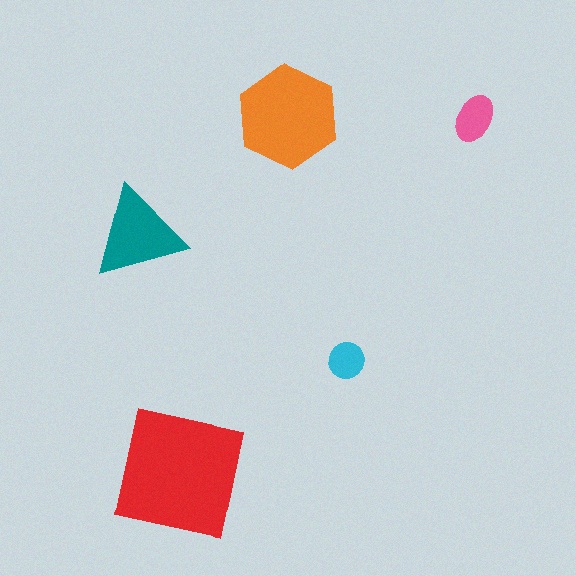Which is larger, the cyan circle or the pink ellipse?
The pink ellipse.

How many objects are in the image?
There are 5 objects in the image.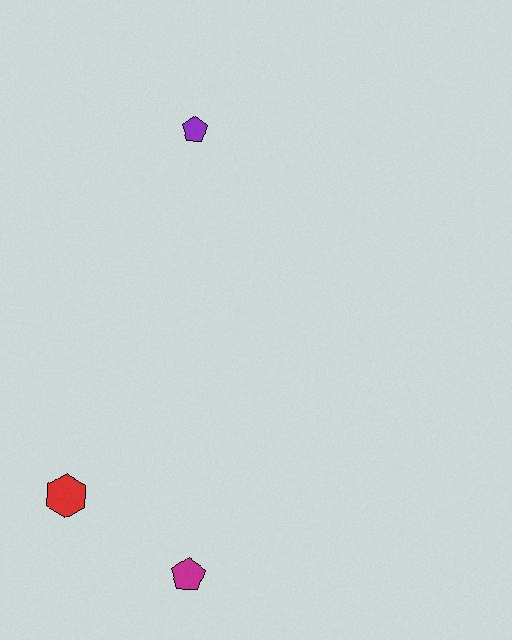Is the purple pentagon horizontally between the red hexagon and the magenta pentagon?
Yes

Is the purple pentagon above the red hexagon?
Yes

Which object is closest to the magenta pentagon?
The red hexagon is closest to the magenta pentagon.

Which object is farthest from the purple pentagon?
The magenta pentagon is farthest from the purple pentagon.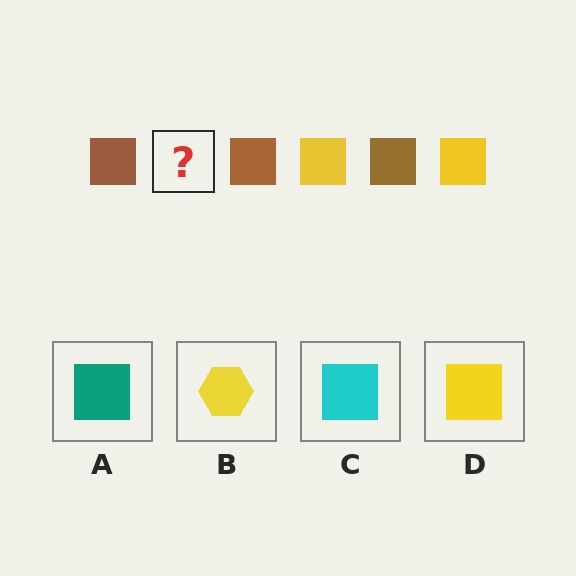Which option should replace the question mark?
Option D.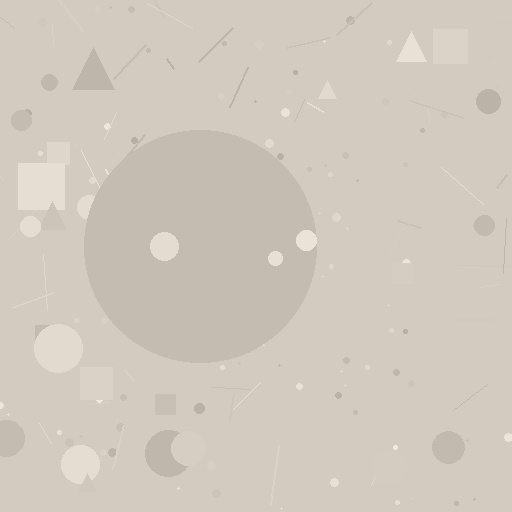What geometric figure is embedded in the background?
A circle is embedded in the background.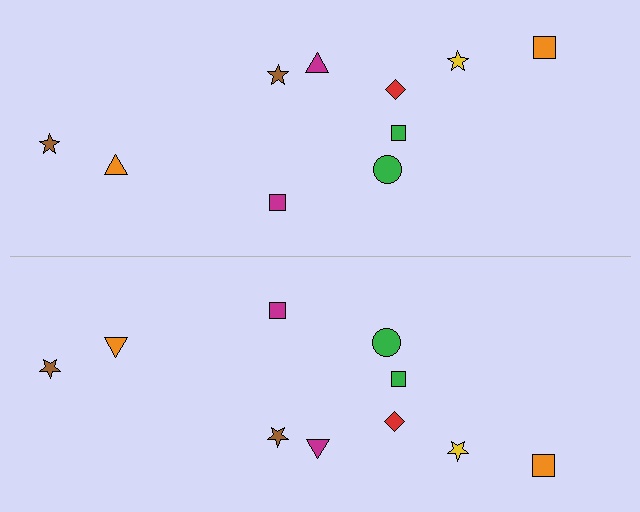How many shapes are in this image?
There are 20 shapes in this image.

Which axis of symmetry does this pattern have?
The pattern has a horizontal axis of symmetry running through the center of the image.